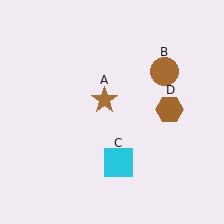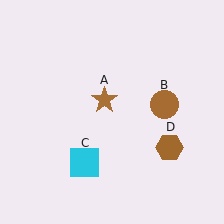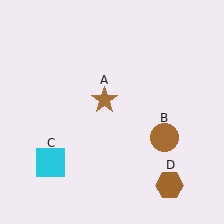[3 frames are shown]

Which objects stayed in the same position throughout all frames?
Brown star (object A) remained stationary.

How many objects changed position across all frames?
3 objects changed position: brown circle (object B), cyan square (object C), brown hexagon (object D).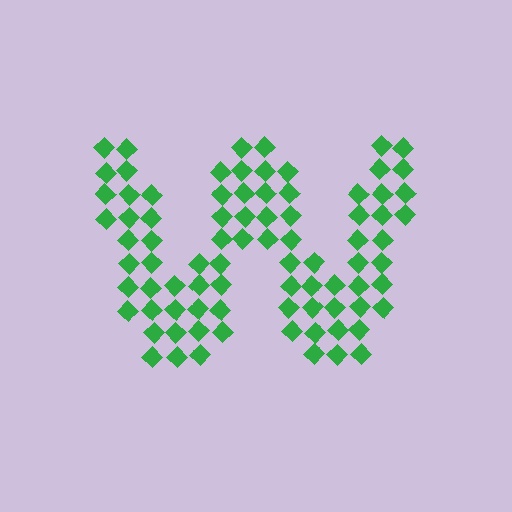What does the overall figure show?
The overall figure shows the letter W.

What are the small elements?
The small elements are diamonds.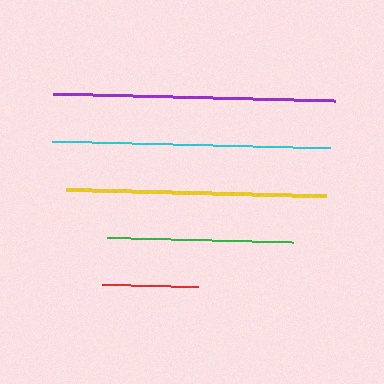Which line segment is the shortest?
The red line is the shortest at approximately 96 pixels.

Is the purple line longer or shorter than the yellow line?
The purple line is longer than the yellow line.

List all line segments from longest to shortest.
From longest to shortest: purple, cyan, yellow, green, red.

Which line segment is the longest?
The purple line is the longest at approximately 282 pixels.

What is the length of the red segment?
The red segment is approximately 96 pixels long.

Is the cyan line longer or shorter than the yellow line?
The cyan line is longer than the yellow line.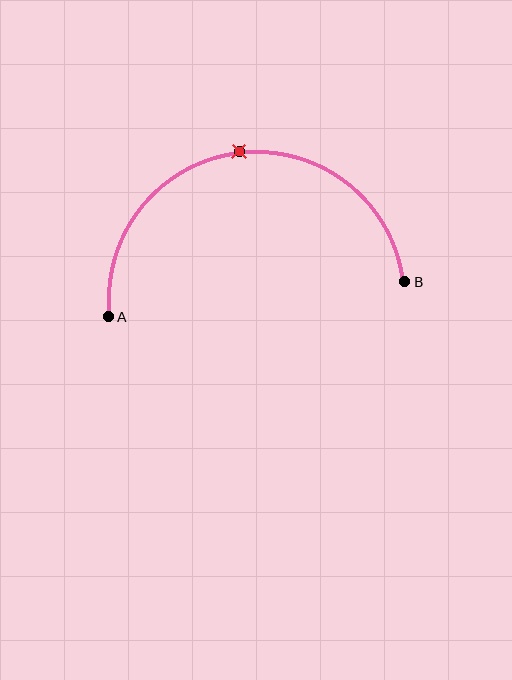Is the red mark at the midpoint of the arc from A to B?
Yes. The red mark lies on the arc at equal arc-length from both A and B — it is the arc midpoint.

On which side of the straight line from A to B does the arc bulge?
The arc bulges above the straight line connecting A and B.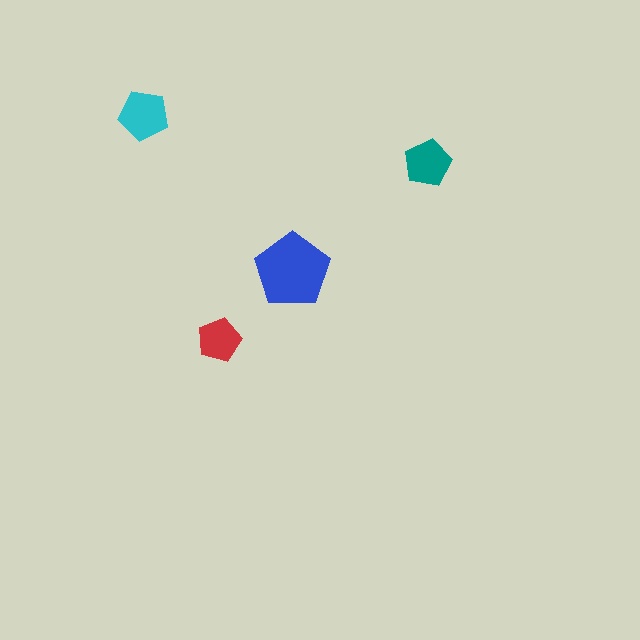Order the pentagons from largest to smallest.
the blue one, the cyan one, the teal one, the red one.